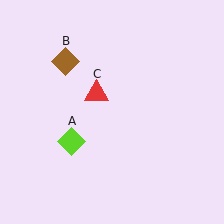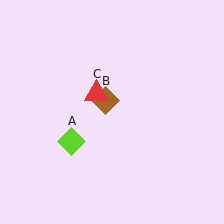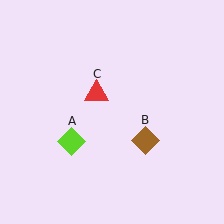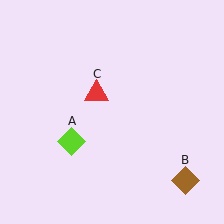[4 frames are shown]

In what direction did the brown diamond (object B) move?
The brown diamond (object B) moved down and to the right.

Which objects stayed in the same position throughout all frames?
Lime diamond (object A) and red triangle (object C) remained stationary.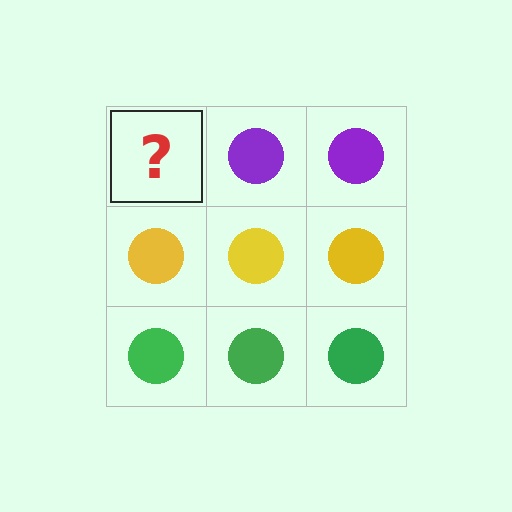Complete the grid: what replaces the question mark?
The question mark should be replaced with a purple circle.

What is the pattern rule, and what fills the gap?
The rule is that each row has a consistent color. The gap should be filled with a purple circle.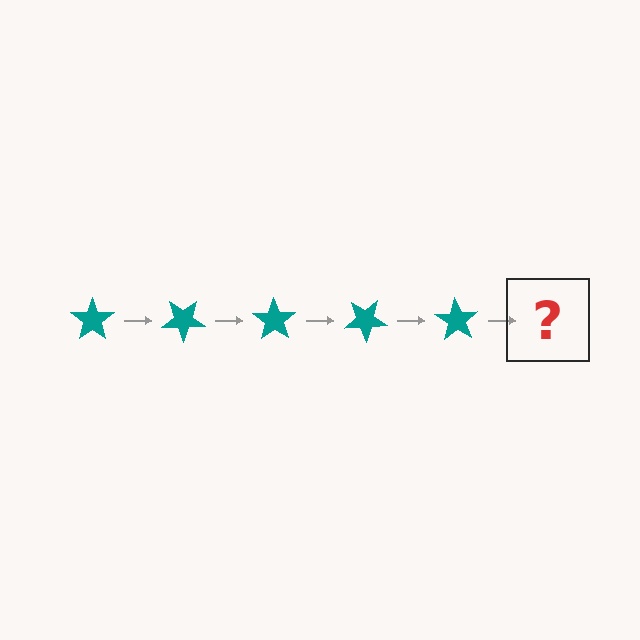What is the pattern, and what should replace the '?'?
The pattern is that the star rotates 35 degrees each step. The '?' should be a teal star rotated 175 degrees.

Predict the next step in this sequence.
The next step is a teal star rotated 175 degrees.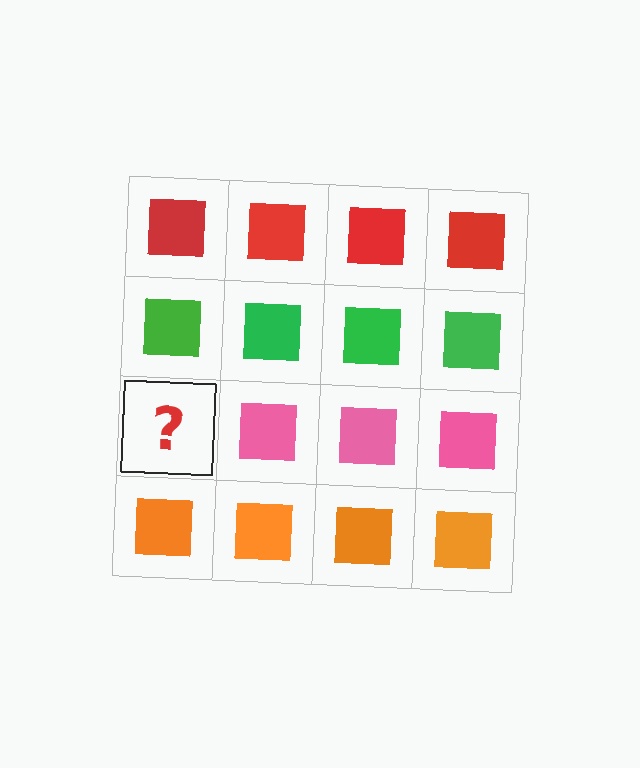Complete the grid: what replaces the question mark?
The question mark should be replaced with a pink square.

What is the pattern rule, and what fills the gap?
The rule is that each row has a consistent color. The gap should be filled with a pink square.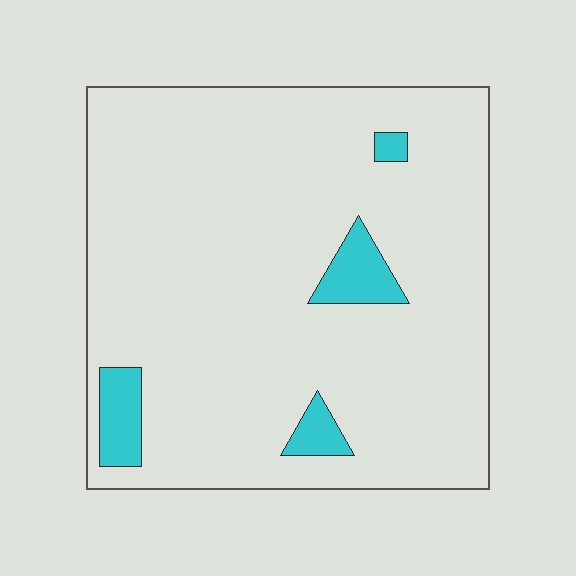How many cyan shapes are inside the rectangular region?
4.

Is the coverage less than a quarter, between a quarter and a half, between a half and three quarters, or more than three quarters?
Less than a quarter.